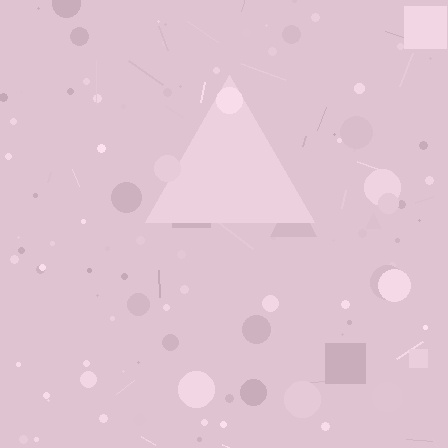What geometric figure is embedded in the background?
A triangle is embedded in the background.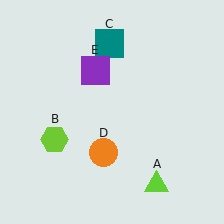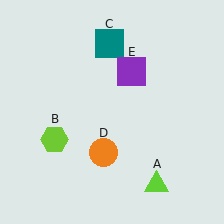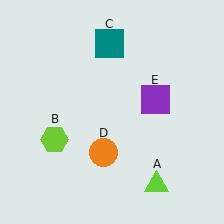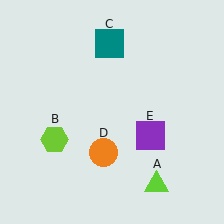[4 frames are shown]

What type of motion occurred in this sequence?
The purple square (object E) rotated clockwise around the center of the scene.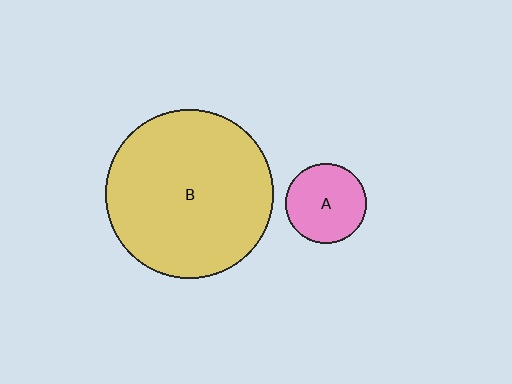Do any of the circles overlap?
No, none of the circles overlap.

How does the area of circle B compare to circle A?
Approximately 4.4 times.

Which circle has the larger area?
Circle B (yellow).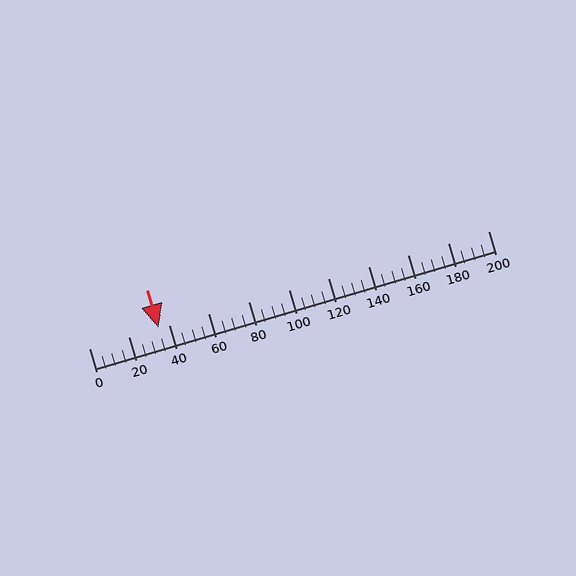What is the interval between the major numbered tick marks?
The major tick marks are spaced 20 units apart.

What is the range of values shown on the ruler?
The ruler shows values from 0 to 200.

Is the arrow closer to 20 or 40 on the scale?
The arrow is closer to 40.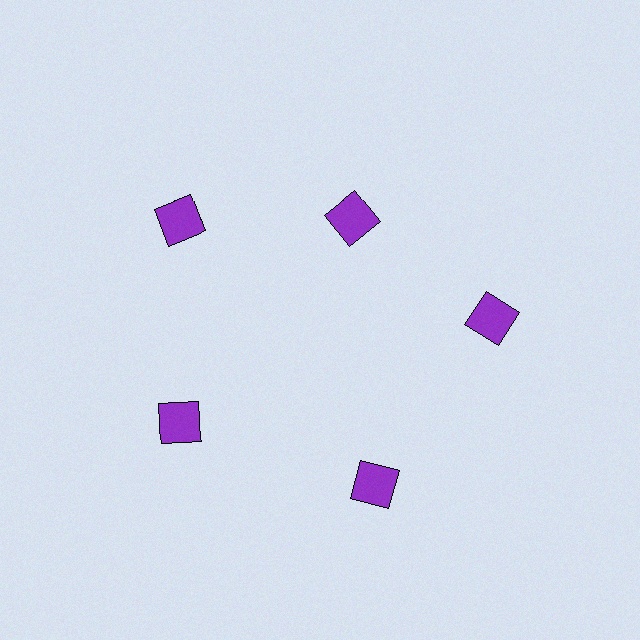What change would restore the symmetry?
The symmetry would be restored by moving it outward, back onto the ring so that all 5 squares sit at equal angles and equal distance from the center.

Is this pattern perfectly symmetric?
No. The 5 purple squares are arranged in a ring, but one element near the 1 o'clock position is pulled inward toward the center, breaking the 5-fold rotational symmetry.